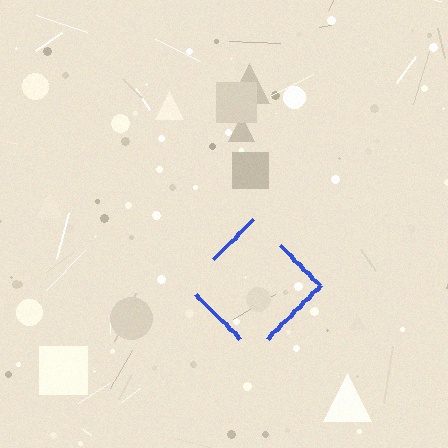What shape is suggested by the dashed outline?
The dashed outline suggests a diamond.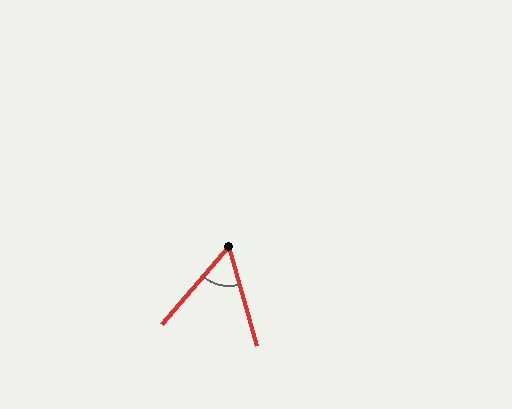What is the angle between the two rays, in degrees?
Approximately 56 degrees.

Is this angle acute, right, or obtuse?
It is acute.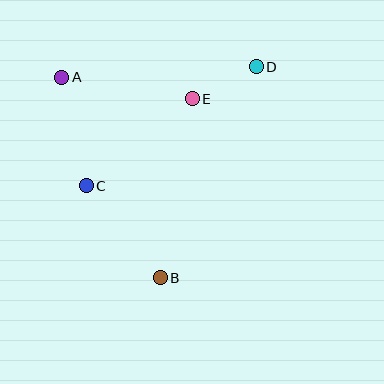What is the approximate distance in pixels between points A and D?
The distance between A and D is approximately 195 pixels.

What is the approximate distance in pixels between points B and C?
The distance between B and C is approximately 118 pixels.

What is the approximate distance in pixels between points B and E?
The distance between B and E is approximately 182 pixels.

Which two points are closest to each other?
Points D and E are closest to each other.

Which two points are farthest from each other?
Points B and D are farthest from each other.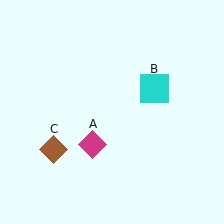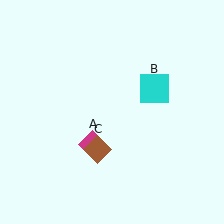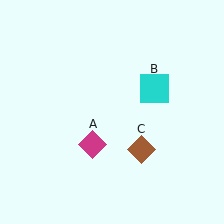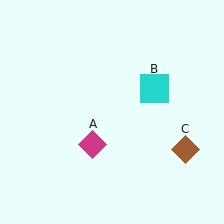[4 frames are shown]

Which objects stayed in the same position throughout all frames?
Magenta diamond (object A) and cyan square (object B) remained stationary.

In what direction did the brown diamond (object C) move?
The brown diamond (object C) moved right.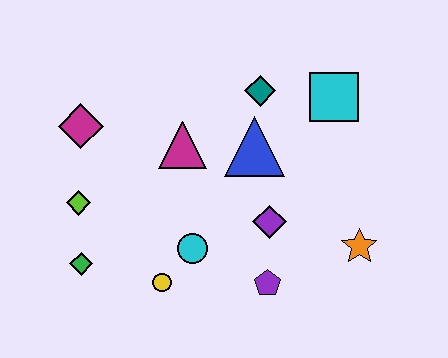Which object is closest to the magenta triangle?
The blue triangle is closest to the magenta triangle.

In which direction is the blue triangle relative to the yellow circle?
The blue triangle is above the yellow circle.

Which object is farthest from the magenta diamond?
The orange star is farthest from the magenta diamond.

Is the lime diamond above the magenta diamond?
No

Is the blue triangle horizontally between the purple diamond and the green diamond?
Yes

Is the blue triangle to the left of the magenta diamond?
No